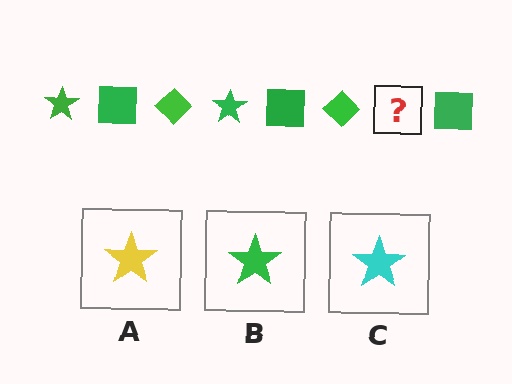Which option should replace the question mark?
Option B.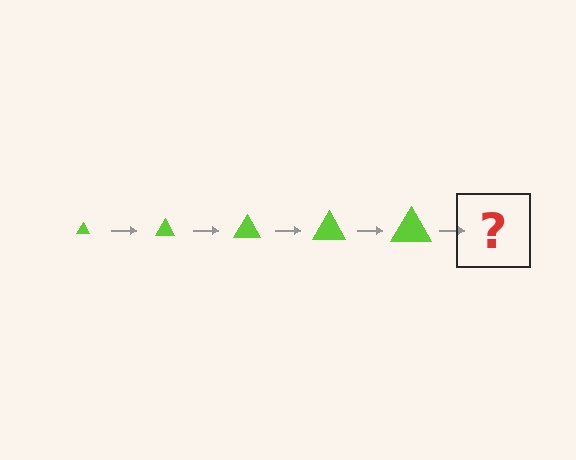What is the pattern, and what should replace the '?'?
The pattern is that the triangle gets progressively larger each step. The '?' should be a lime triangle, larger than the previous one.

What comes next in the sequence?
The next element should be a lime triangle, larger than the previous one.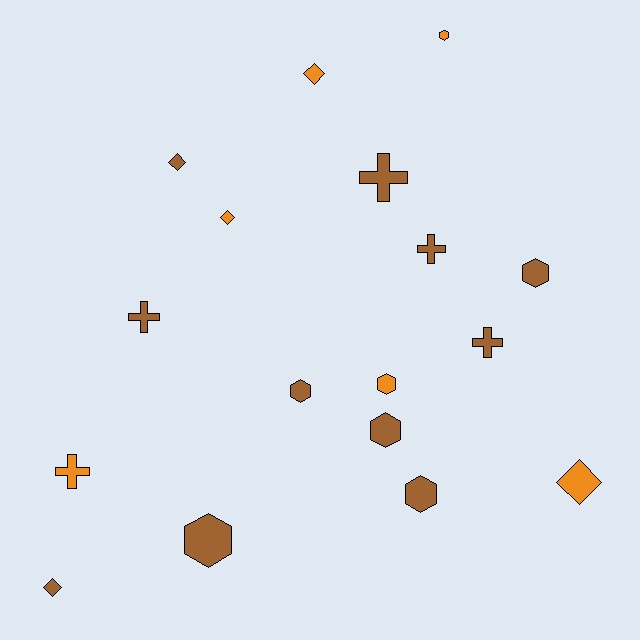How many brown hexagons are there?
There are 5 brown hexagons.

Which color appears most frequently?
Brown, with 11 objects.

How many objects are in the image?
There are 17 objects.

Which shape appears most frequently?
Hexagon, with 7 objects.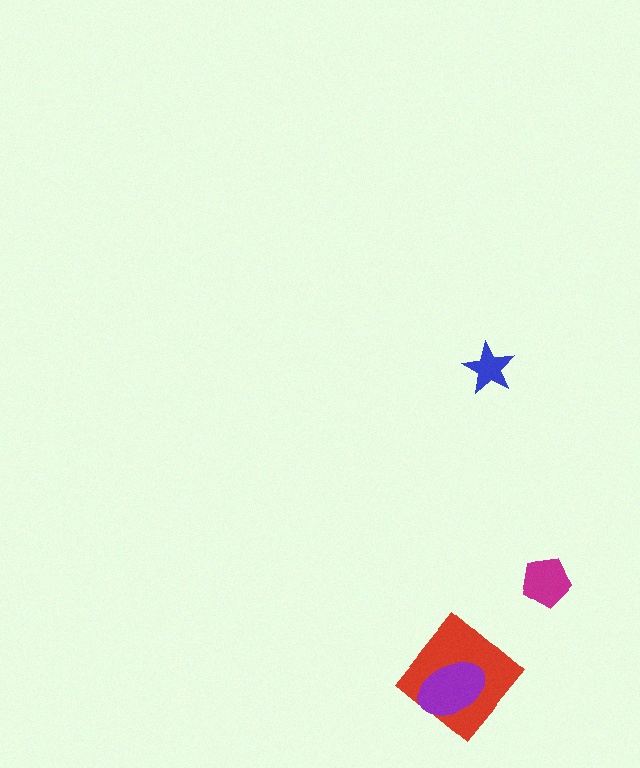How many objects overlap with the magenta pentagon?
0 objects overlap with the magenta pentagon.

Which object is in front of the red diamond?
The purple ellipse is in front of the red diamond.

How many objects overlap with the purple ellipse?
1 object overlaps with the purple ellipse.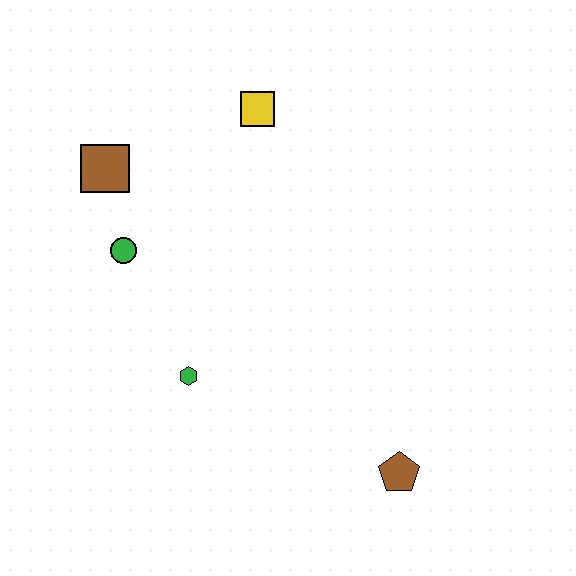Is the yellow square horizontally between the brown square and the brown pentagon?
Yes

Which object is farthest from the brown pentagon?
The brown square is farthest from the brown pentagon.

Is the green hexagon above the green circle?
No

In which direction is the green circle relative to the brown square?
The green circle is below the brown square.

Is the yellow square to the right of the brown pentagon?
No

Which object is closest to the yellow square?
The brown square is closest to the yellow square.